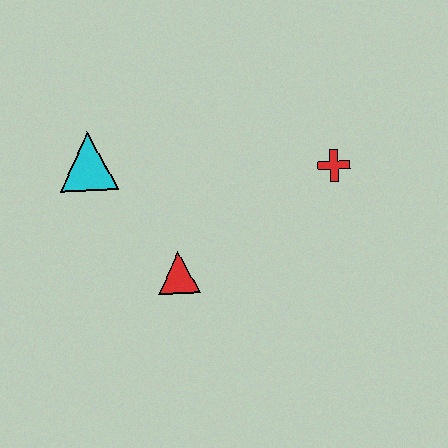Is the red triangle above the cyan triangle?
No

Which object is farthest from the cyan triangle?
The red cross is farthest from the cyan triangle.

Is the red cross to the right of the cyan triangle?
Yes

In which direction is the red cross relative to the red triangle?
The red cross is to the right of the red triangle.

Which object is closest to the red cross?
The red triangle is closest to the red cross.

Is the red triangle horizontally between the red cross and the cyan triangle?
Yes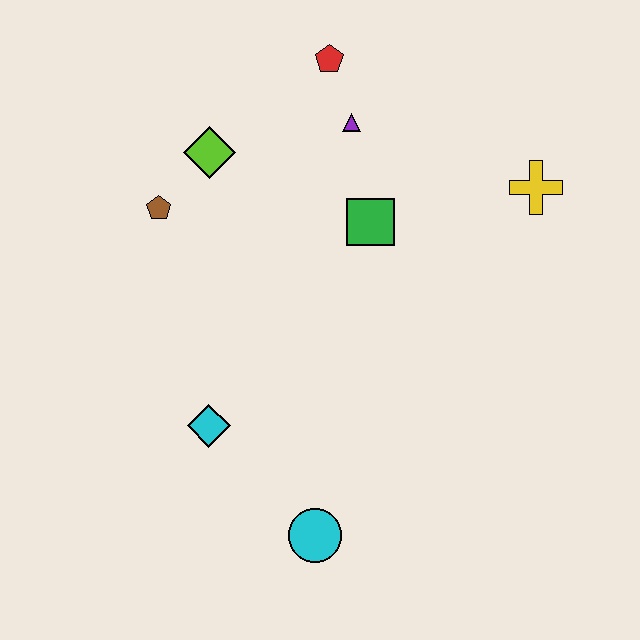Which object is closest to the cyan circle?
The cyan diamond is closest to the cyan circle.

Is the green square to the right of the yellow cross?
No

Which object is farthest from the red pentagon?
The cyan circle is farthest from the red pentagon.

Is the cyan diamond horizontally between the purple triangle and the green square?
No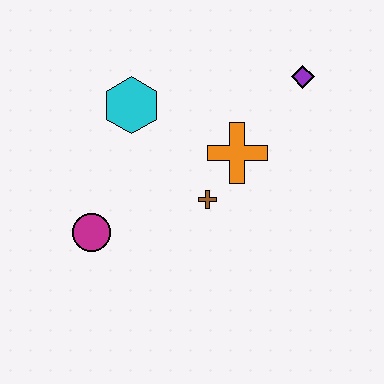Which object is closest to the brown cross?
The orange cross is closest to the brown cross.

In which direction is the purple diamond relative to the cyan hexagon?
The purple diamond is to the right of the cyan hexagon.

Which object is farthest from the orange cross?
The magenta circle is farthest from the orange cross.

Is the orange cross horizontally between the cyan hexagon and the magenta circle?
No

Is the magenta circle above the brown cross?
No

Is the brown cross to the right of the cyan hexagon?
Yes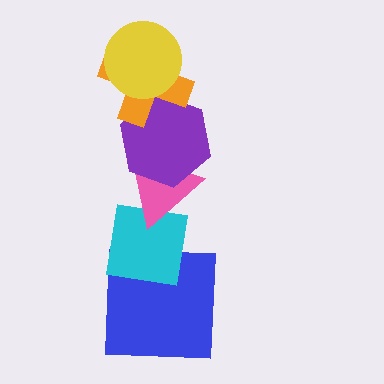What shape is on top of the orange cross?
The yellow circle is on top of the orange cross.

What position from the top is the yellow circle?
The yellow circle is 1st from the top.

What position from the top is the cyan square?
The cyan square is 5th from the top.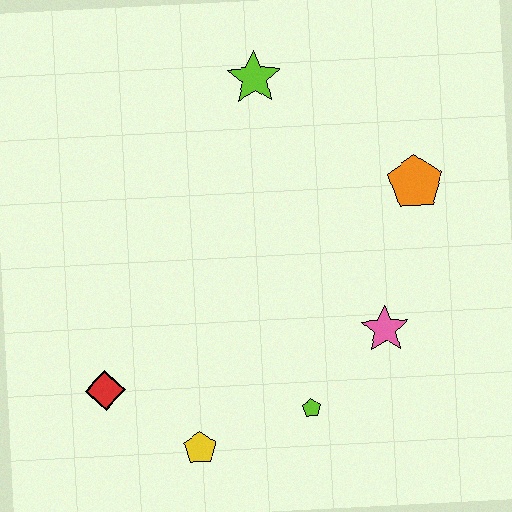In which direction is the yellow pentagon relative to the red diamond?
The yellow pentagon is to the right of the red diamond.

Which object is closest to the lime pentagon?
The pink star is closest to the lime pentagon.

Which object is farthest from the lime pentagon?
The lime star is farthest from the lime pentagon.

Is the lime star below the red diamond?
No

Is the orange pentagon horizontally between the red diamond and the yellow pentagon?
No